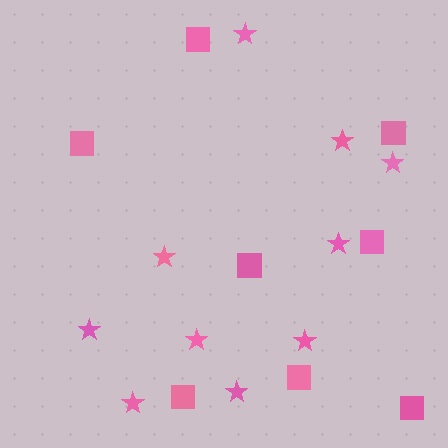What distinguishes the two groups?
There are 2 groups: one group of stars (10) and one group of squares (8).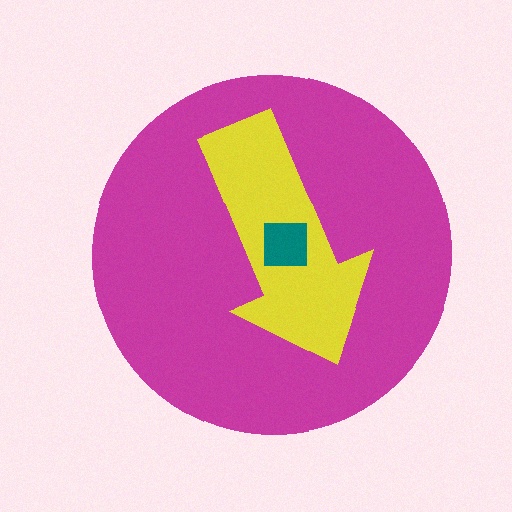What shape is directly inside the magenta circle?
The yellow arrow.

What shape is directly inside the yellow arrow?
The teal square.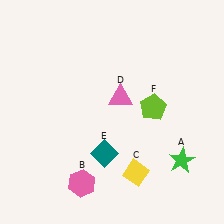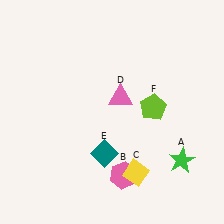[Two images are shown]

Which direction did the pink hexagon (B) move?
The pink hexagon (B) moved right.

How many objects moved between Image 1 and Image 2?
1 object moved between the two images.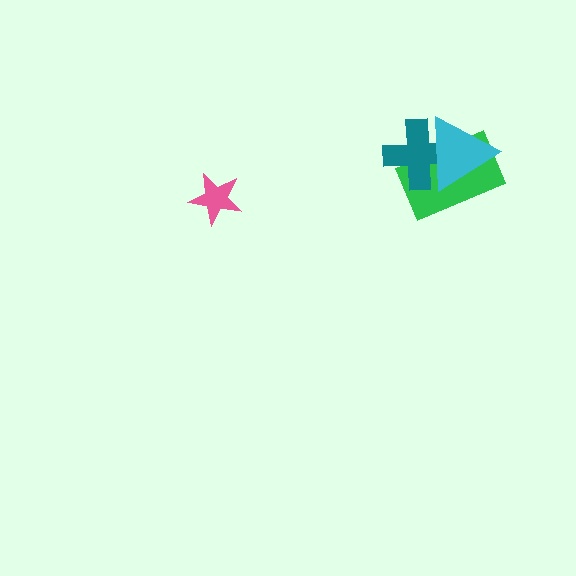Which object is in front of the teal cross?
The cyan triangle is in front of the teal cross.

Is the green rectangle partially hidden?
Yes, it is partially covered by another shape.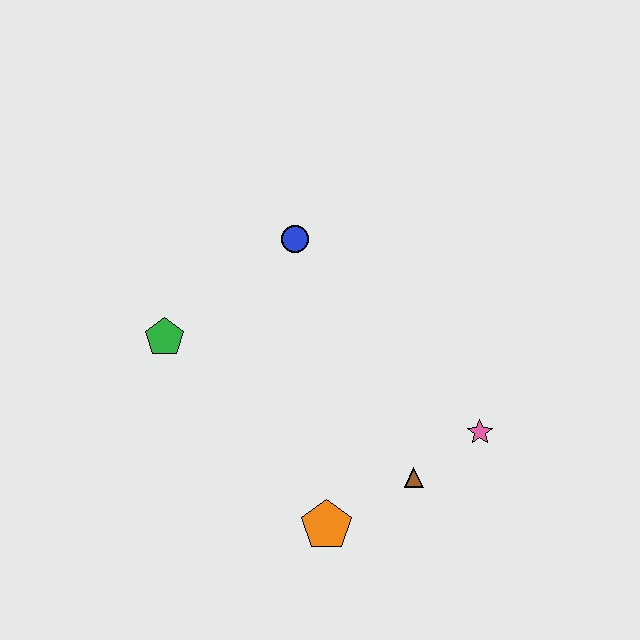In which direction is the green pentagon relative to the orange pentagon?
The green pentagon is above the orange pentagon.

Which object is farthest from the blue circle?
The orange pentagon is farthest from the blue circle.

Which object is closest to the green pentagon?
The blue circle is closest to the green pentagon.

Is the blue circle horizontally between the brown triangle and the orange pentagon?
No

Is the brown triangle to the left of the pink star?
Yes